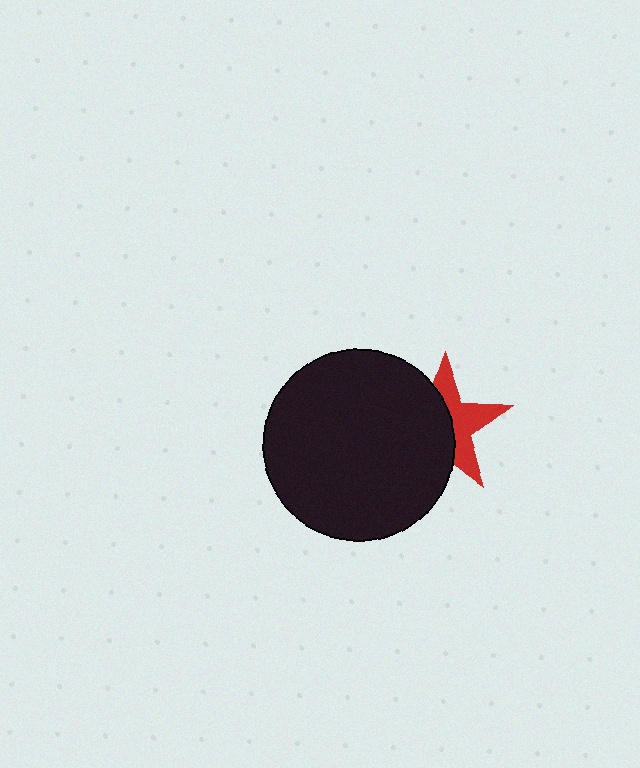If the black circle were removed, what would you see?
You would see the complete red star.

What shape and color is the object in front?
The object in front is a black circle.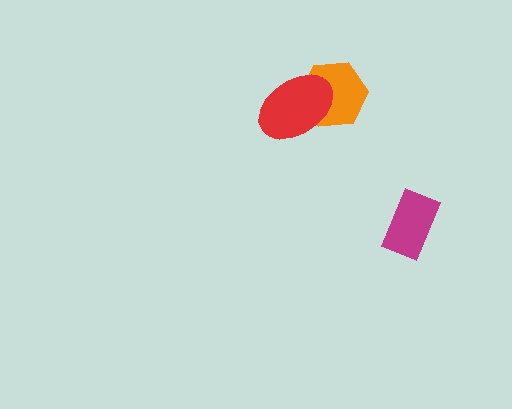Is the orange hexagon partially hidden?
Yes, it is partially covered by another shape.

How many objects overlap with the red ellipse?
1 object overlaps with the red ellipse.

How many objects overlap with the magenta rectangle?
0 objects overlap with the magenta rectangle.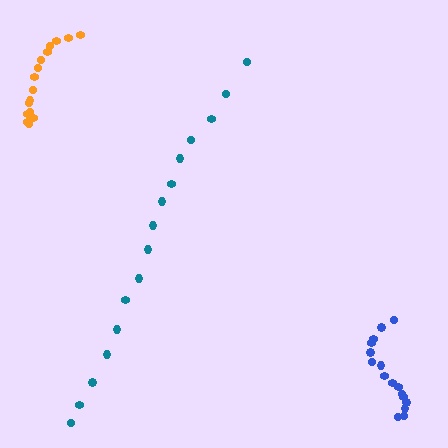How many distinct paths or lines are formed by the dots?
There are 3 distinct paths.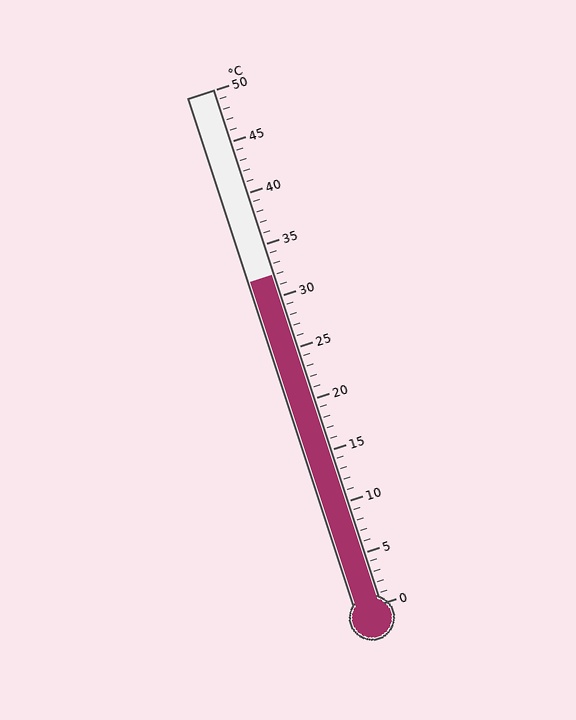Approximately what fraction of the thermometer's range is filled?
The thermometer is filled to approximately 65% of its range.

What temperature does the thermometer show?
The thermometer shows approximately 32°C.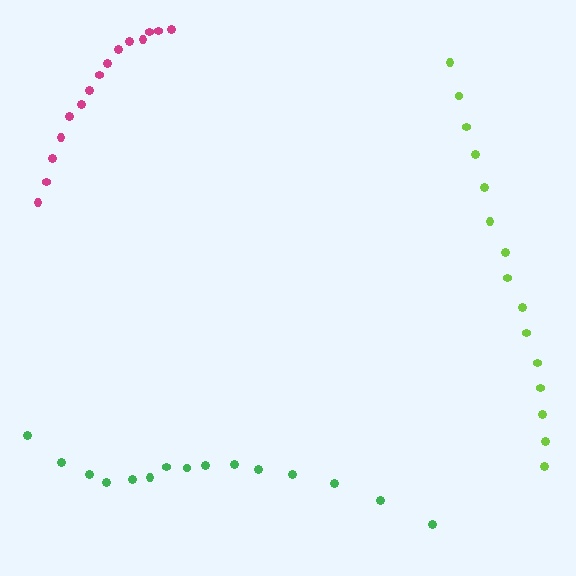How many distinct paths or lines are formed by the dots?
There are 3 distinct paths.